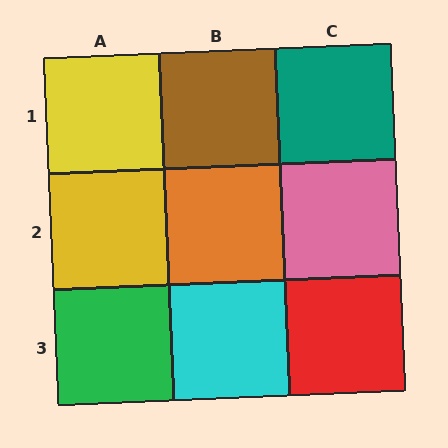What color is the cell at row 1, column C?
Teal.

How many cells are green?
1 cell is green.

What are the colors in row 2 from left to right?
Yellow, orange, pink.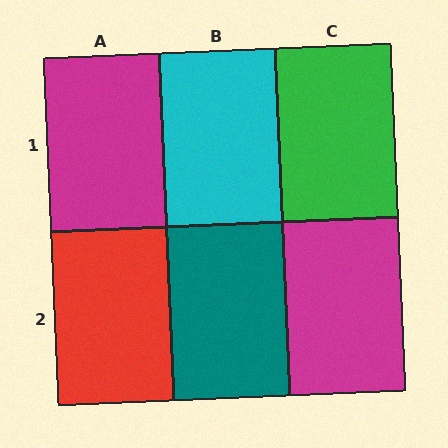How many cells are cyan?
1 cell is cyan.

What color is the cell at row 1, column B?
Cyan.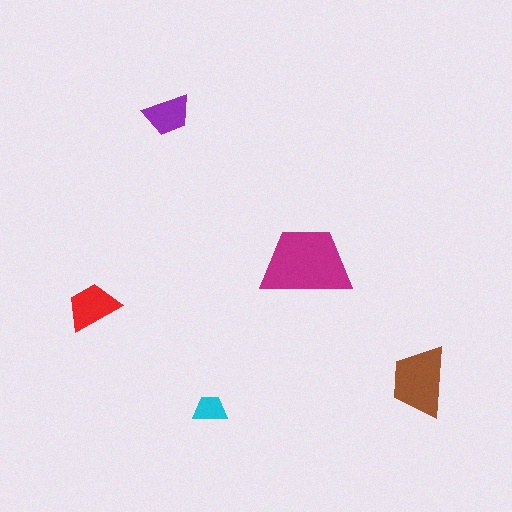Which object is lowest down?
The cyan trapezoid is bottommost.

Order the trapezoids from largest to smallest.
the magenta one, the brown one, the red one, the purple one, the cyan one.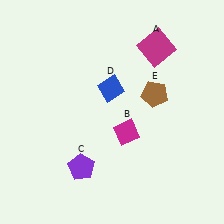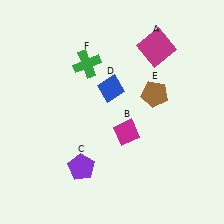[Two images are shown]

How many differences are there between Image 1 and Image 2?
There is 1 difference between the two images.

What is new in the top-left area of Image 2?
A green cross (F) was added in the top-left area of Image 2.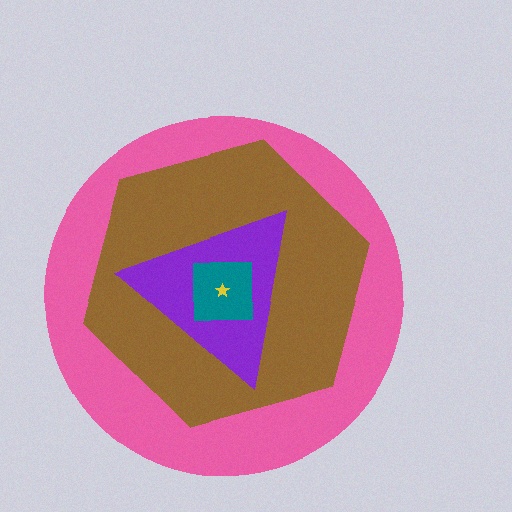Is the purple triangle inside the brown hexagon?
Yes.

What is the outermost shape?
The pink circle.